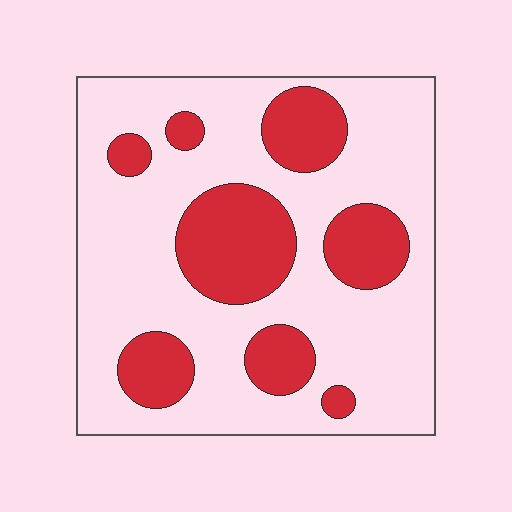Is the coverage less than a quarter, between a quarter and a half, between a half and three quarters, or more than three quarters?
Between a quarter and a half.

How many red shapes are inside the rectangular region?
8.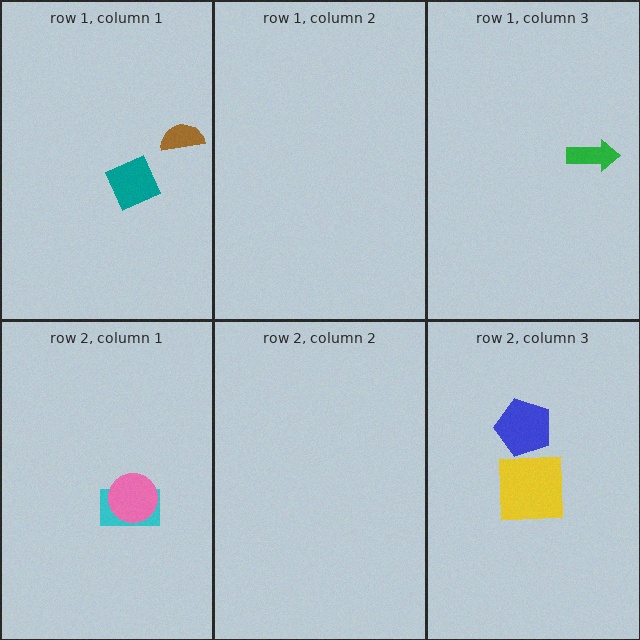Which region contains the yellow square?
The row 2, column 3 region.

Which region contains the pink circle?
The row 2, column 1 region.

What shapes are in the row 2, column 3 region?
The blue pentagon, the yellow square.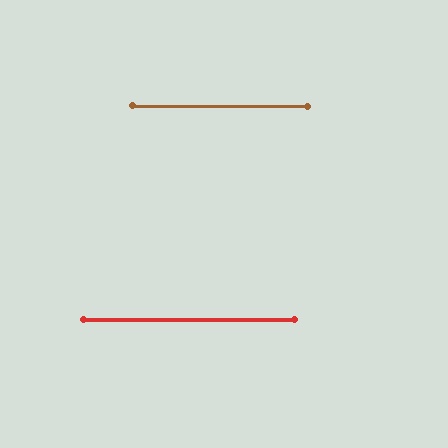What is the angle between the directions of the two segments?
Approximately 1 degree.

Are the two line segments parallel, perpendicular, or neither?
Parallel — their directions differ by only 0.6°.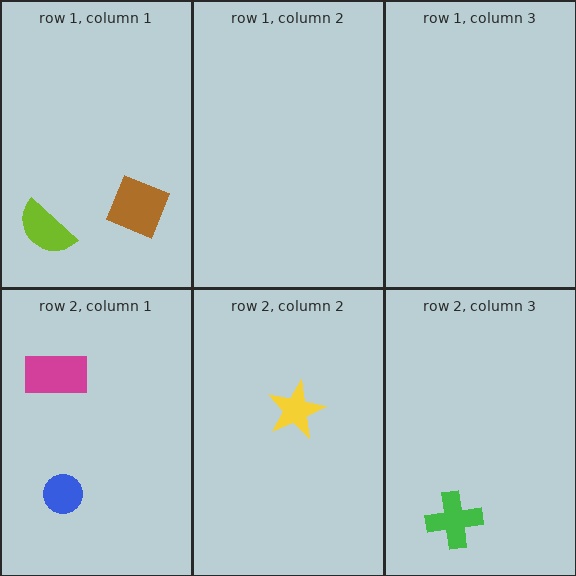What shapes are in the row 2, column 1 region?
The blue circle, the magenta rectangle.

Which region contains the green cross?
The row 2, column 3 region.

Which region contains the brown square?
The row 1, column 1 region.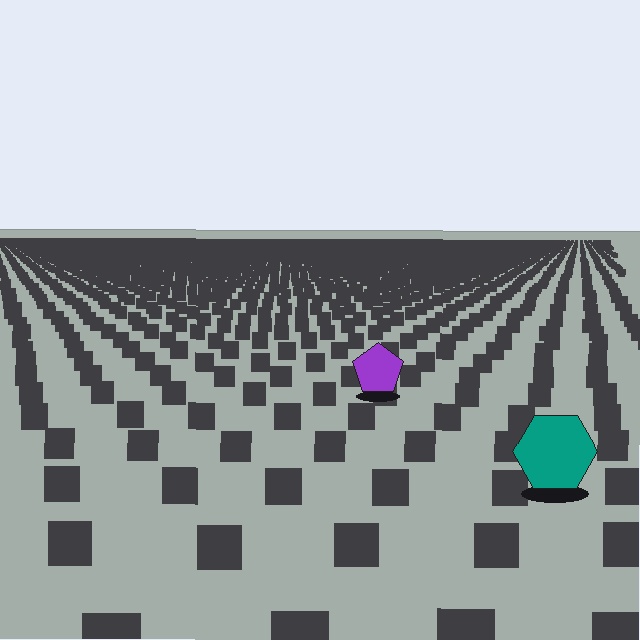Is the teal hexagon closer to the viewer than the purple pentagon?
Yes. The teal hexagon is closer — you can tell from the texture gradient: the ground texture is coarser near it.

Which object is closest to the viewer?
The teal hexagon is closest. The texture marks near it are larger and more spread out.